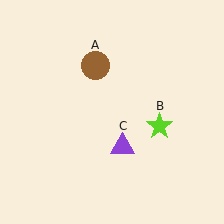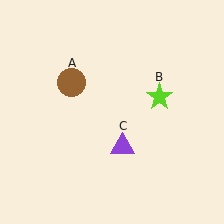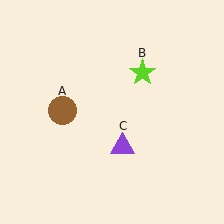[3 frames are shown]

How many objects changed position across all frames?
2 objects changed position: brown circle (object A), lime star (object B).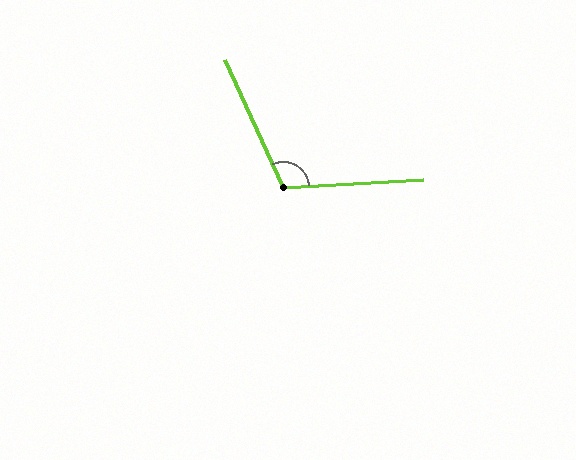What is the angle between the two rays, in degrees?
Approximately 111 degrees.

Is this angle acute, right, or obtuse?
It is obtuse.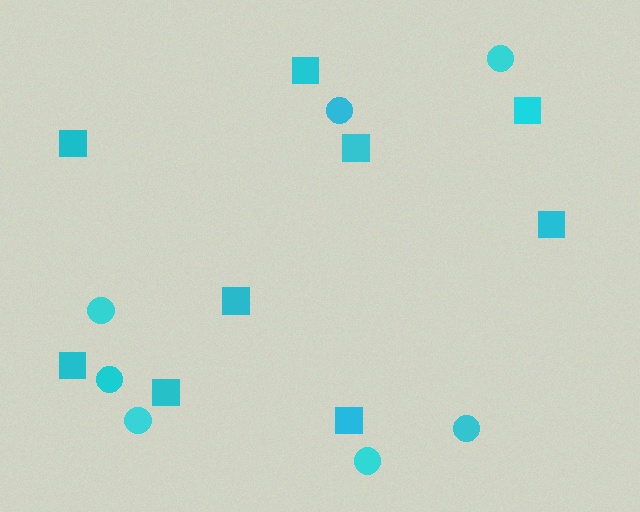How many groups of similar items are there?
There are 2 groups: one group of circles (7) and one group of squares (9).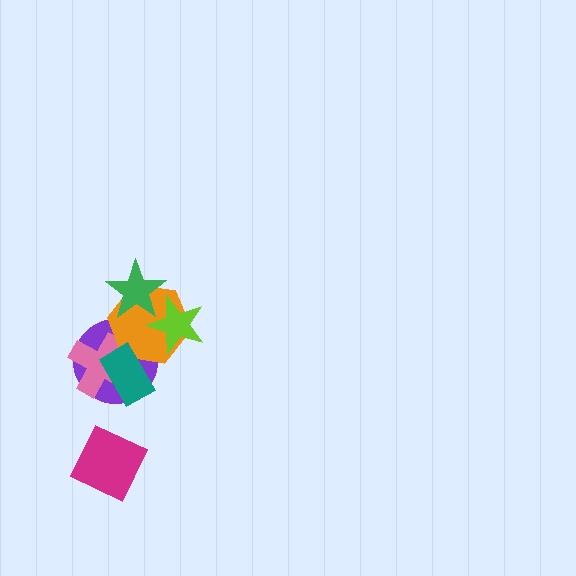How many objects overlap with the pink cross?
3 objects overlap with the pink cross.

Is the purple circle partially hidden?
Yes, it is partially covered by another shape.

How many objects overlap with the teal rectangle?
3 objects overlap with the teal rectangle.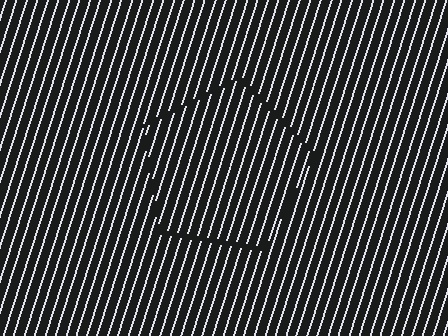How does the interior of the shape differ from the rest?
The interior of the shape contains the same grating, shifted by half a period — the contour is defined by the phase discontinuity where line-ends from the inner and outer gratings abut.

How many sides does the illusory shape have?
5 sides — the line-ends trace a pentagon.